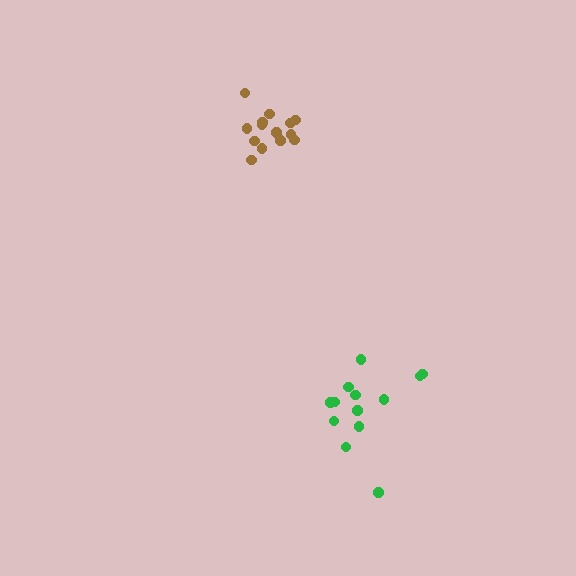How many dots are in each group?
Group 1: 14 dots, Group 2: 13 dots (27 total).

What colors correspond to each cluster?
The clusters are colored: brown, green.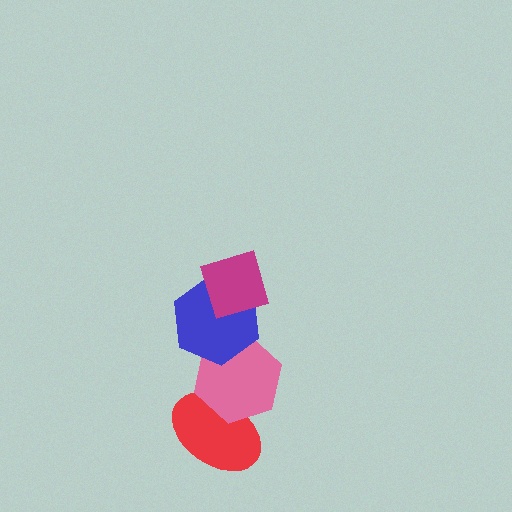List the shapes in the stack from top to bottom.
From top to bottom: the magenta diamond, the blue hexagon, the pink hexagon, the red ellipse.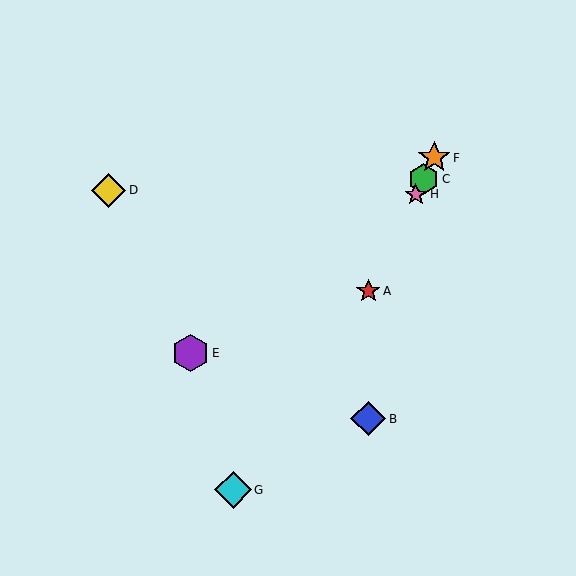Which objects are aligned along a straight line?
Objects A, C, F, H are aligned along a straight line.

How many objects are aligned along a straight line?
4 objects (A, C, F, H) are aligned along a straight line.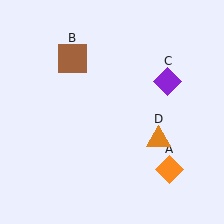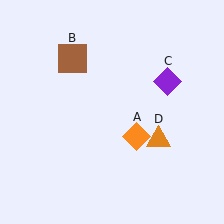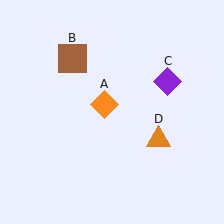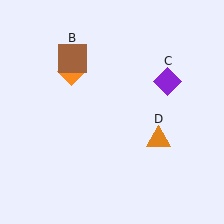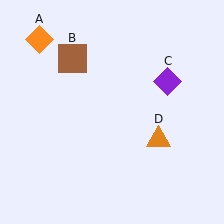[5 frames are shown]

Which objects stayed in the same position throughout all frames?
Brown square (object B) and purple diamond (object C) and orange triangle (object D) remained stationary.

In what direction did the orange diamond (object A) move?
The orange diamond (object A) moved up and to the left.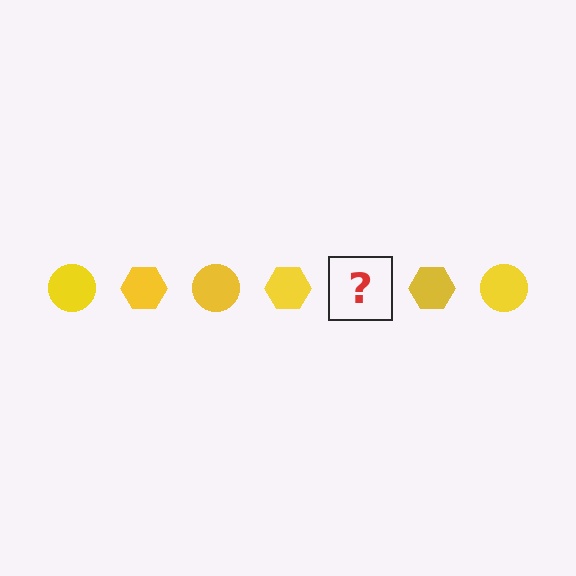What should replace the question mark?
The question mark should be replaced with a yellow circle.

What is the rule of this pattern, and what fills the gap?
The rule is that the pattern cycles through circle, hexagon shapes in yellow. The gap should be filled with a yellow circle.